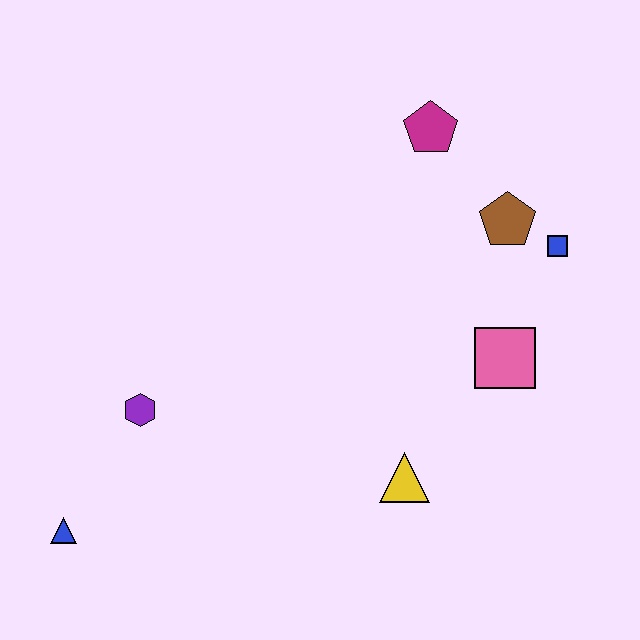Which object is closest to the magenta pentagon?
The brown pentagon is closest to the magenta pentagon.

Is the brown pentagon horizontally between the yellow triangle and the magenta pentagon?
No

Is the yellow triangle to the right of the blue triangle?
Yes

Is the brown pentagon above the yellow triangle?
Yes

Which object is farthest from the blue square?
The blue triangle is farthest from the blue square.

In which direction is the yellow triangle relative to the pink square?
The yellow triangle is below the pink square.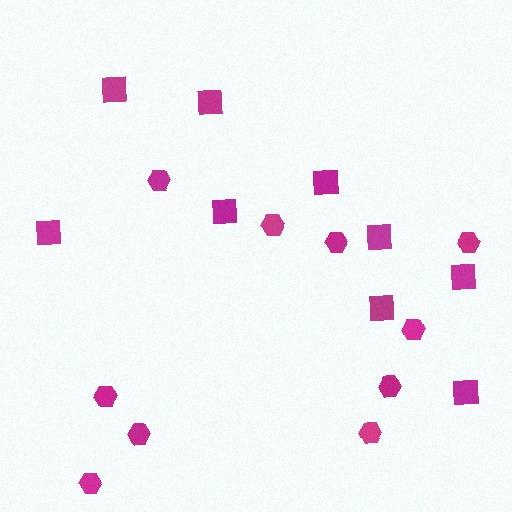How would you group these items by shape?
There are 2 groups: one group of squares (9) and one group of hexagons (10).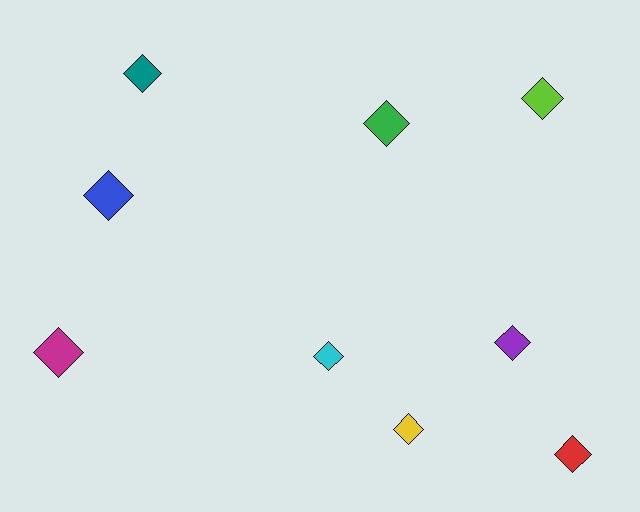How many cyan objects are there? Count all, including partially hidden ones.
There is 1 cyan object.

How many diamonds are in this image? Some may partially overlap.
There are 9 diamonds.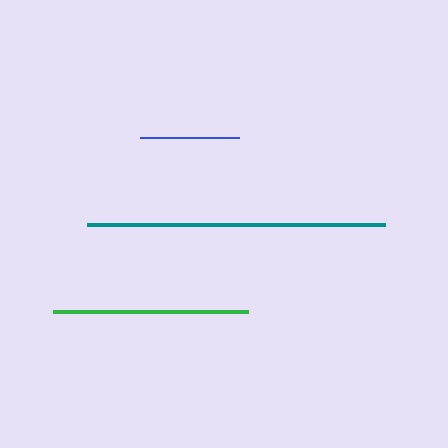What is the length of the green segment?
The green segment is approximately 195 pixels long.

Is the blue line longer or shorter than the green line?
The green line is longer than the blue line.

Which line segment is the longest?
The teal line is the longest at approximately 297 pixels.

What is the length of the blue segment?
The blue segment is approximately 99 pixels long.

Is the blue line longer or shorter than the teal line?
The teal line is longer than the blue line.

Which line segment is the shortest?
The blue line is the shortest at approximately 99 pixels.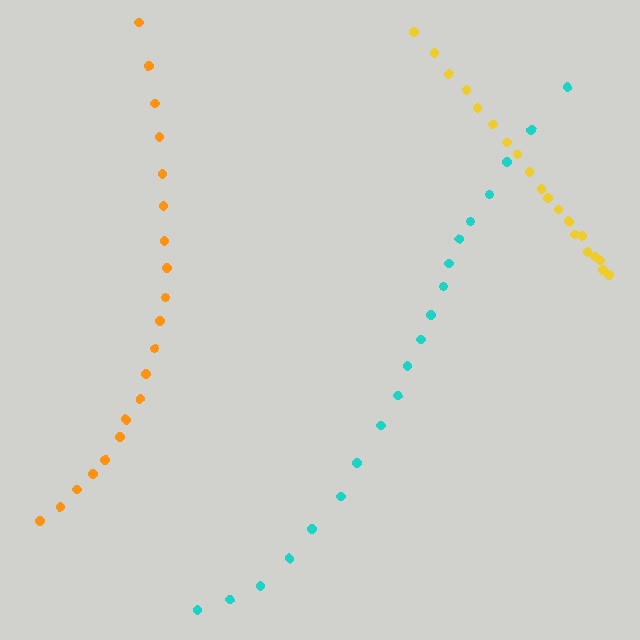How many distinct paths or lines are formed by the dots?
There are 3 distinct paths.